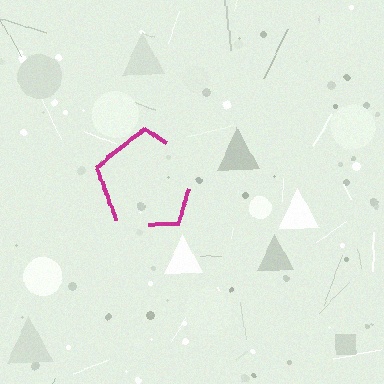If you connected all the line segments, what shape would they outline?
They would outline a pentagon.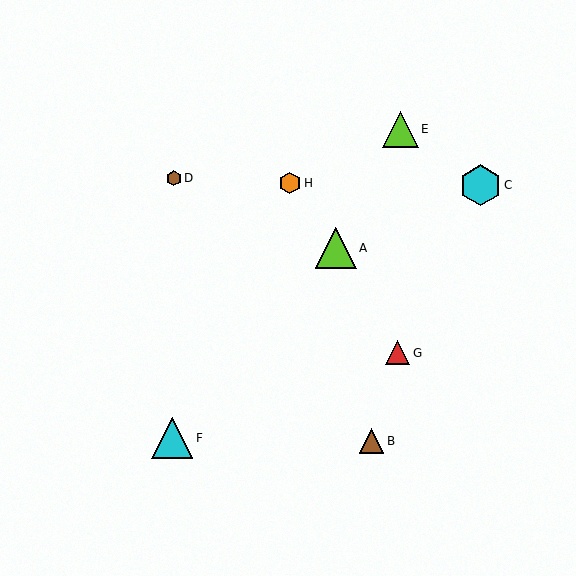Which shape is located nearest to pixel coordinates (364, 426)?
The brown triangle (labeled B) at (371, 441) is nearest to that location.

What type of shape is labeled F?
Shape F is a cyan triangle.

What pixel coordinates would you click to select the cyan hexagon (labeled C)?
Click at (481, 185) to select the cyan hexagon C.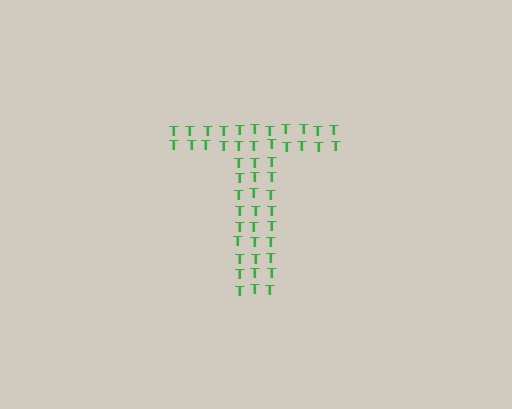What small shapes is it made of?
It is made of small letter T's.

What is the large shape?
The large shape is the letter T.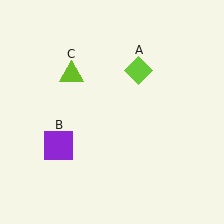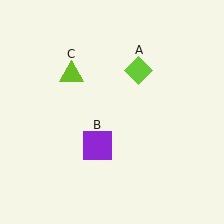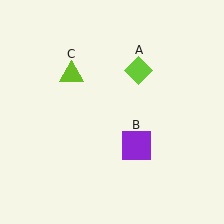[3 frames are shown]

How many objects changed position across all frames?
1 object changed position: purple square (object B).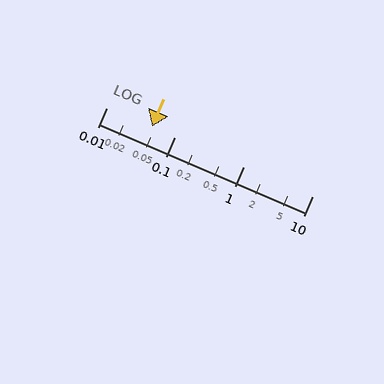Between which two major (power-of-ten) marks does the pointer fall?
The pointer is between 0.01 and 0.1.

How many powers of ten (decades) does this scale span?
The scale spans 3 decades, from 0.01 to 10.